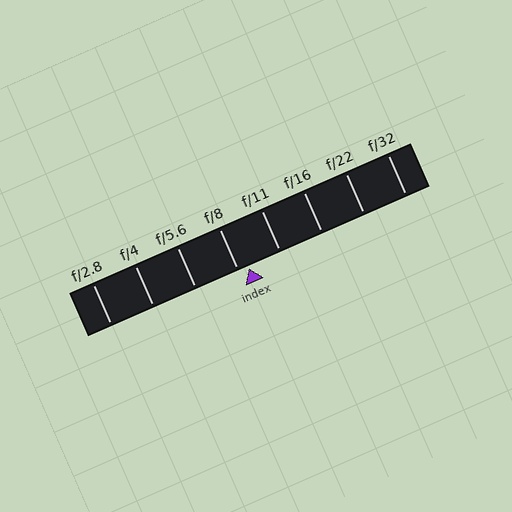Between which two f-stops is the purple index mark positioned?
The index mark is between f/8 and f/11.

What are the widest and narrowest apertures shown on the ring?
The widest aperture shown is f/2.8 and the narrowest is f/32.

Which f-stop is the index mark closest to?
The index mark is closest to f/8.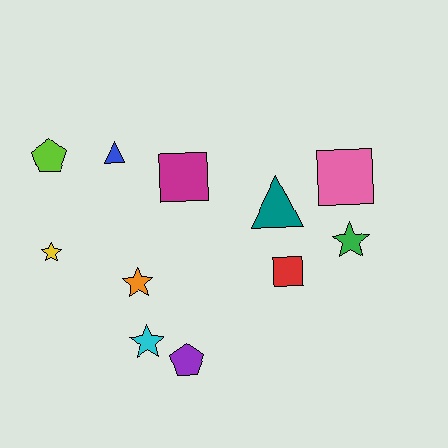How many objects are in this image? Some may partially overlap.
There are 11 objects.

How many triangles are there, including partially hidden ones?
There are 2 triangles.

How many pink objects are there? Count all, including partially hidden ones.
There is 1 pink object.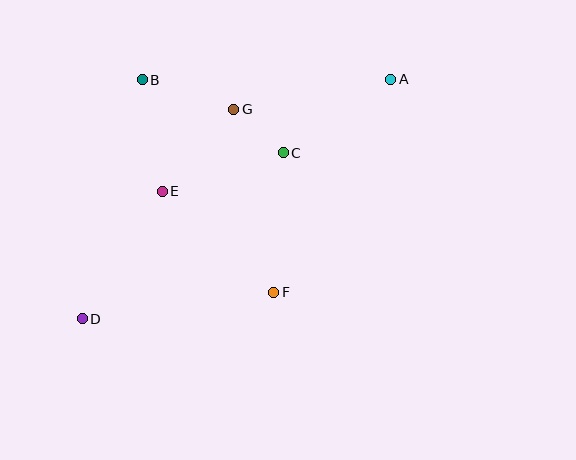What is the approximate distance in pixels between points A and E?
The distance between A and E is approximately 255 pixels.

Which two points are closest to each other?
Points C and G are closest to each other.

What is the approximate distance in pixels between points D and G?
The distance between D and G is approximately 258 pixels.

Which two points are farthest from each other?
Points A and D are farthest from each other.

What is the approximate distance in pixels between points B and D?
The distance between B and D is approximately 246 pixels.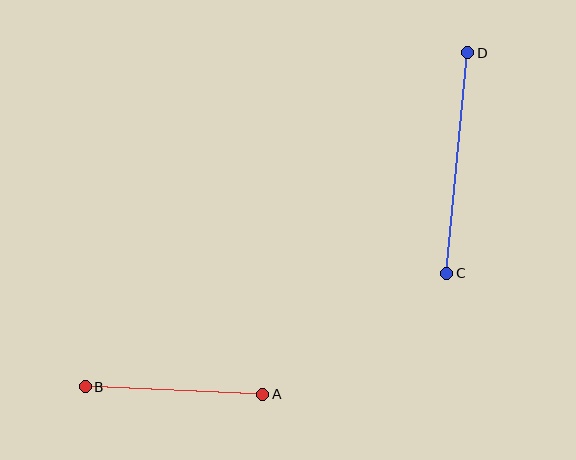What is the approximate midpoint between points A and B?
The midpoint is at approximately (174, 391) pixels.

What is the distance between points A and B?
The distance is approximately 178 pixels.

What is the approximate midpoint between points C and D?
The midpoint is at approximately (457, 163) pixels.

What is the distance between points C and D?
The distance is approximately 222 pixels.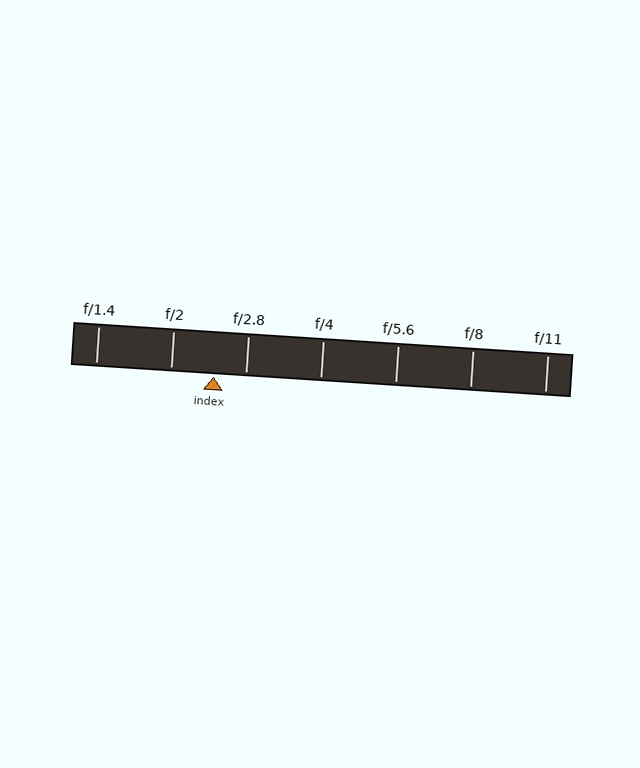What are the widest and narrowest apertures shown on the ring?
The widest aperture shown is f/1.4 and the narrowest is f/11.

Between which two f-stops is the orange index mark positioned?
The index mark is between f/2 and f/2.8.